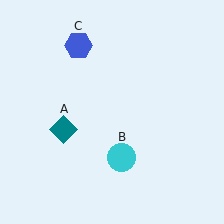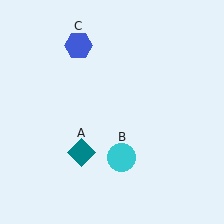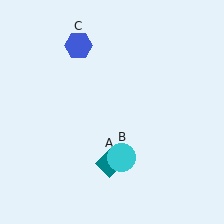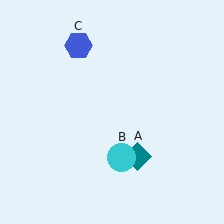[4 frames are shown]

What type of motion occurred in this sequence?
The teal diamond (object A) rotated counterclockwise around the center of the scene.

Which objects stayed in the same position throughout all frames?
Cyan circle (object B) and blue hexagon (object C) remained stationary.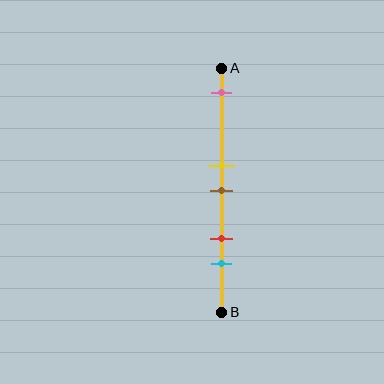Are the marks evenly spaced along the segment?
No, the marks are not evenly spaced.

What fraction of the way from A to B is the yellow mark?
The yellow mark is approximately 40% (0.4) of the way from A to B.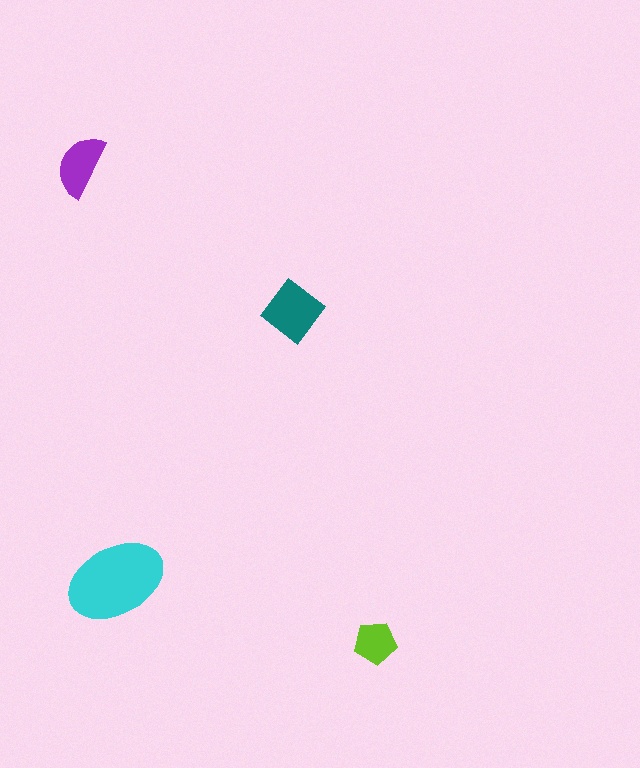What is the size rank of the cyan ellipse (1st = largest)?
1st.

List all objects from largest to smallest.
The cyan ellipse, the teal diamond, the purple semicircle, the lime pentagon.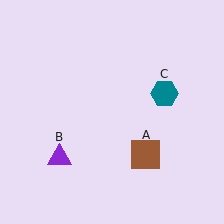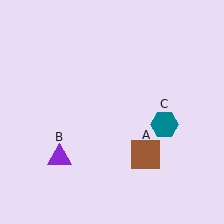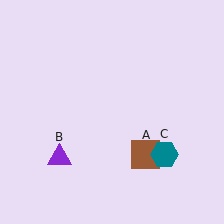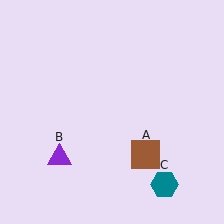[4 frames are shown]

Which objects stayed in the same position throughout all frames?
Brown square (object A) and purple triangle (object B) remained stationary.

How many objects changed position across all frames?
1 object changed position: teal hexagon (object C).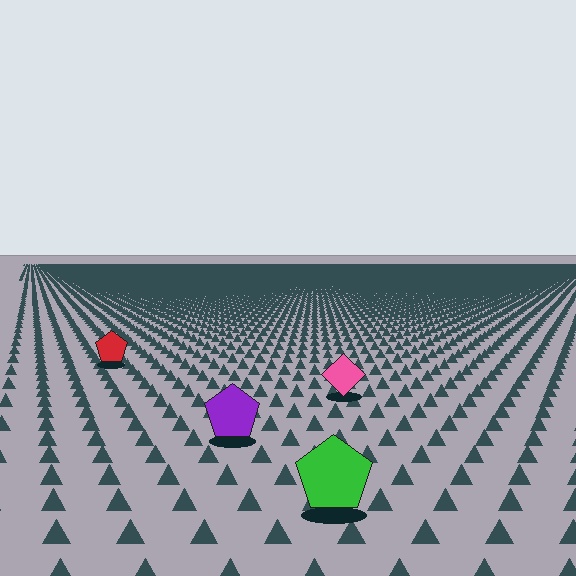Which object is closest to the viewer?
The green pentagon is closest. The texture marks near it are larger and more spread out.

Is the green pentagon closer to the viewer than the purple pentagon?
Yes. The green pentagon is closer — you can tell from the texture gradient: the ground texture is coarser near it.